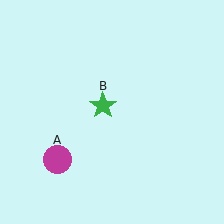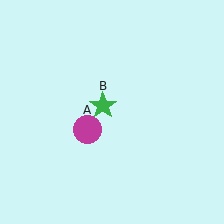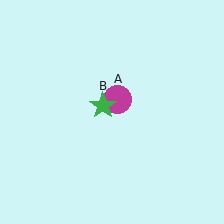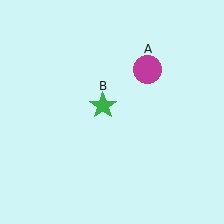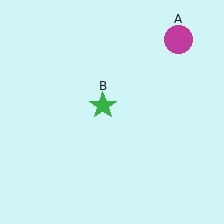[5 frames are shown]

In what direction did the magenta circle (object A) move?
The magenta circle (object A) moved up and to the right.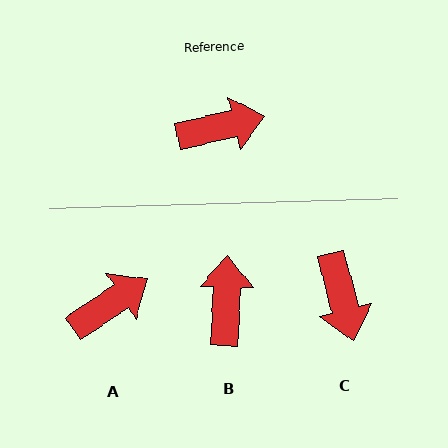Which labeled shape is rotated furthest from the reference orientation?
C, about 89 degrees away.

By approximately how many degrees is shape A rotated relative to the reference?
Approximately 20 degrees counter-clockwise.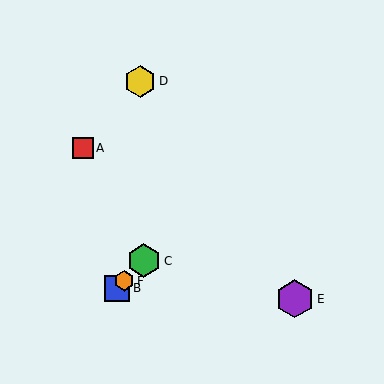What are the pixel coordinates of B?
Object B is at (117, 288).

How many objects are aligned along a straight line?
3 objects (B, C, F) are aligned along a straight line.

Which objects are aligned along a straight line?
Objects B, C, F are aligned along a straight line.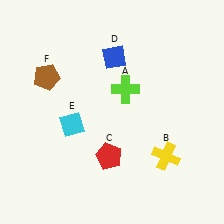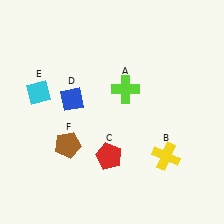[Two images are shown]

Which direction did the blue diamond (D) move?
The blue diamond (D) moved left.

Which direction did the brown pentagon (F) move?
The brown pentagon (F) moved down.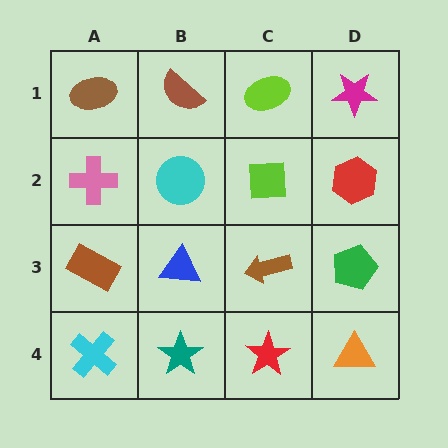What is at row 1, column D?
A magenta star.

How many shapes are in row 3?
4 shapes.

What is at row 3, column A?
A brown rectangle.